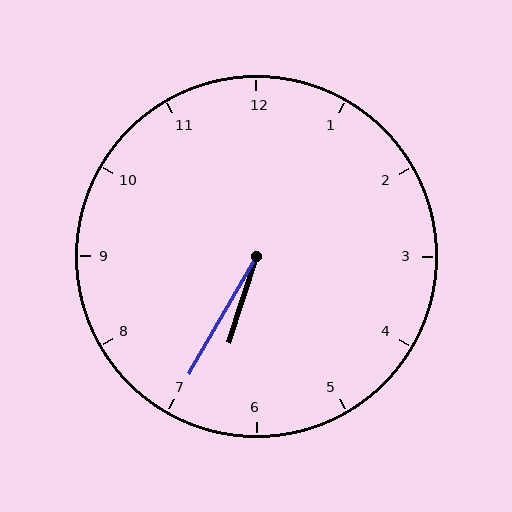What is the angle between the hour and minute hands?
Approximately 12 degrees.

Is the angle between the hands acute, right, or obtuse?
It is acute.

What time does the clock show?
6:35.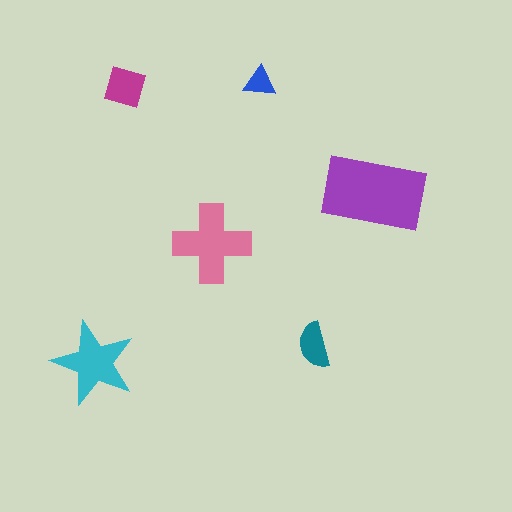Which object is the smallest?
The blue triangle.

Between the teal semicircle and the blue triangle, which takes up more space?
The teal semicircle.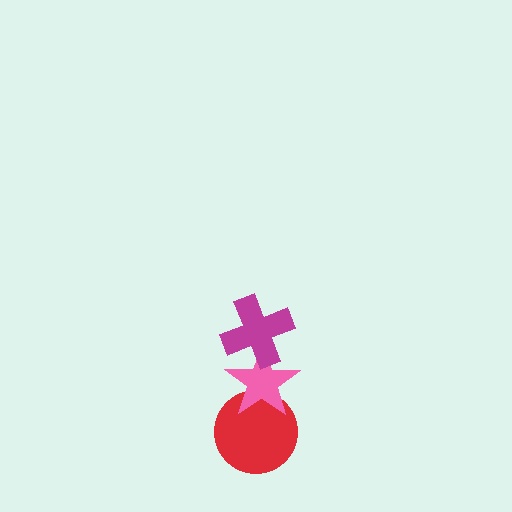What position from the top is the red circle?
The red circle is 3rd from the top.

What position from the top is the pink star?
The pink star is 2nd from the top.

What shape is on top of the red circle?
The pink star is on top of the red circle.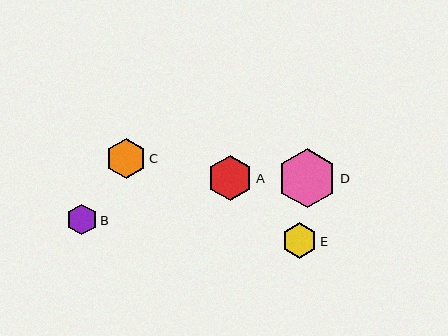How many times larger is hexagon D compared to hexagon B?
Hexagon D is approximately 1.9 times the size of hexagon B.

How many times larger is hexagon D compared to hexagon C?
Hexagon D is approximately 1.5 times the size of hexagon C.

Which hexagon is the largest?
Hexagon D is the largest with a size of approximately 59 pixels.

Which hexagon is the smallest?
Hexagon B is the smallest with a size of approximately 31 pixels.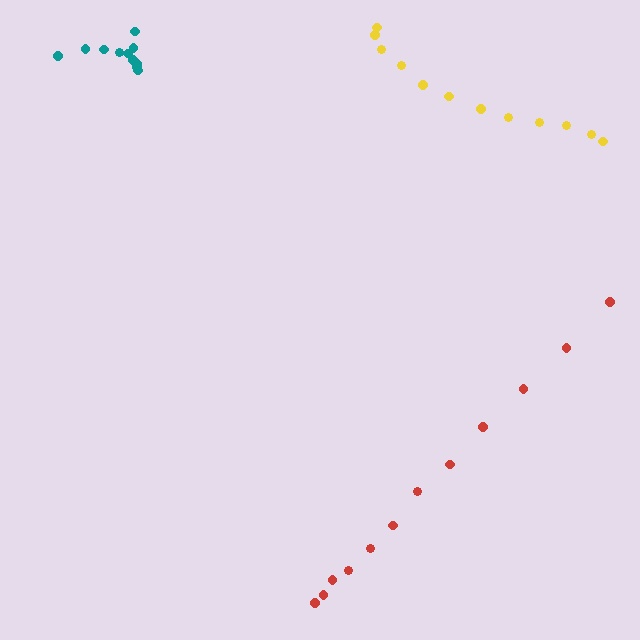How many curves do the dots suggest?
There are 3 distinct paths.